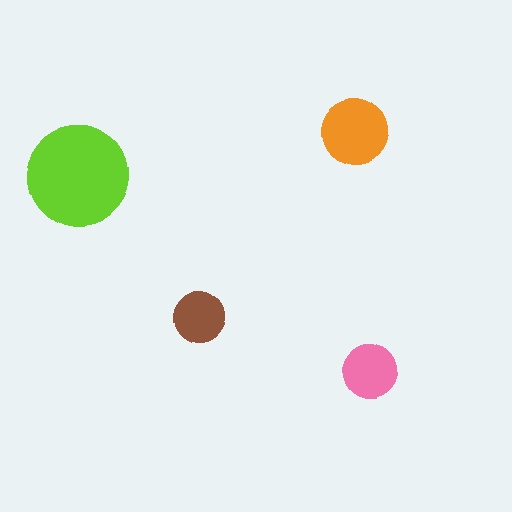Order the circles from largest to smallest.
the lime one, the orange one, the pink one, the brown one.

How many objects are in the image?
There are 4 objects in the image.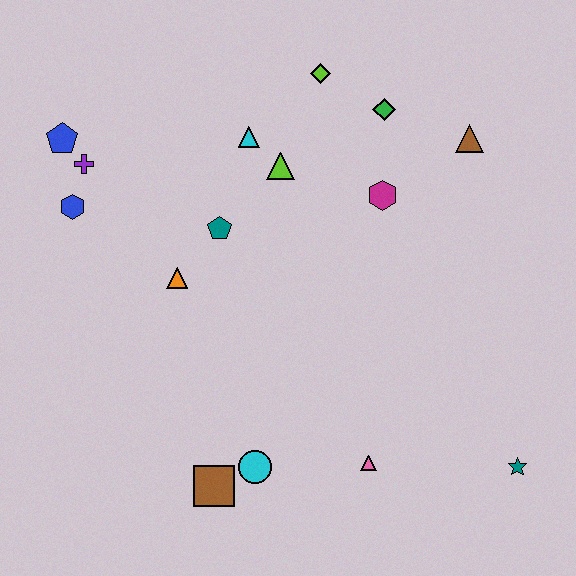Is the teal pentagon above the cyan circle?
Yes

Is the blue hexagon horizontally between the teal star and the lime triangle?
No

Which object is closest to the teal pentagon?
The orange triangle is closest to the teal pentagon.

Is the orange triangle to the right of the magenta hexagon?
No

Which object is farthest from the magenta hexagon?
The brown square is farthest from the magenta hexagon.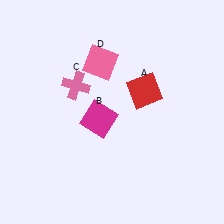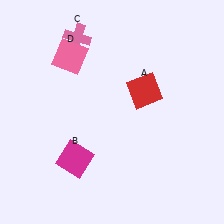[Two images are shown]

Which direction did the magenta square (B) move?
The magenta square (B) moved down.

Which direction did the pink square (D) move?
The pink square (D) moved left.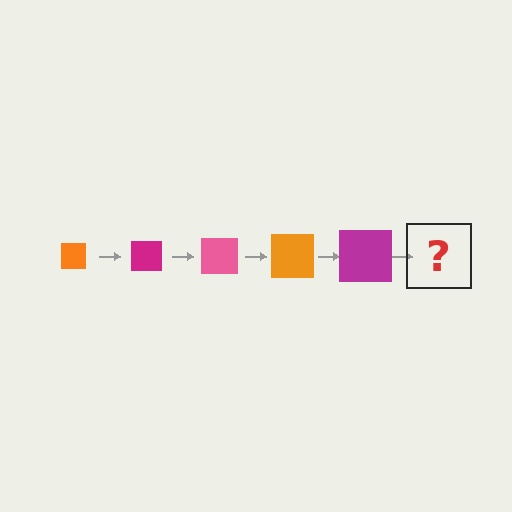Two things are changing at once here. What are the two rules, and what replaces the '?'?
The two rules are that the square grows larger each step and the color cycles through orange, magenta, and pink. The '?' should be a pink square, larger than the previous one.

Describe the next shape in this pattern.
It should be a pink square, larger than the previous one.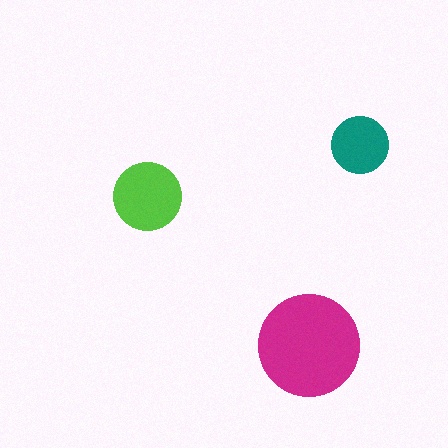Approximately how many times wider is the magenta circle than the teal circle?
About 2 times wider.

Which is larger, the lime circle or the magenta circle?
The magenta one.